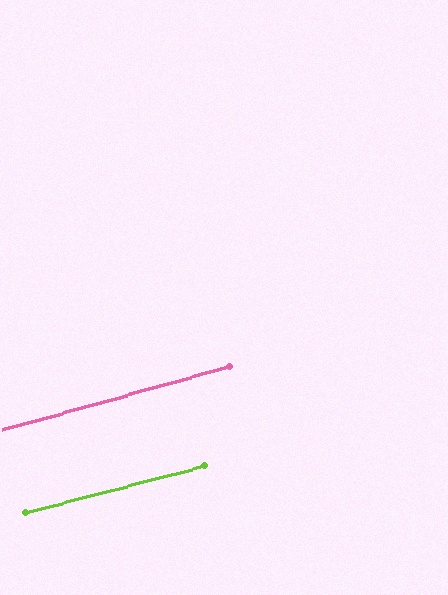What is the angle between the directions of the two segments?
Approximately 1 degree.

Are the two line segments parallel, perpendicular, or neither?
Parallel — their directions differ by only 0.9°.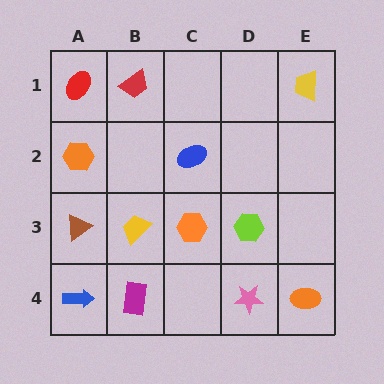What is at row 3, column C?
An orange hexagon.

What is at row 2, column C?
A blue ellipse.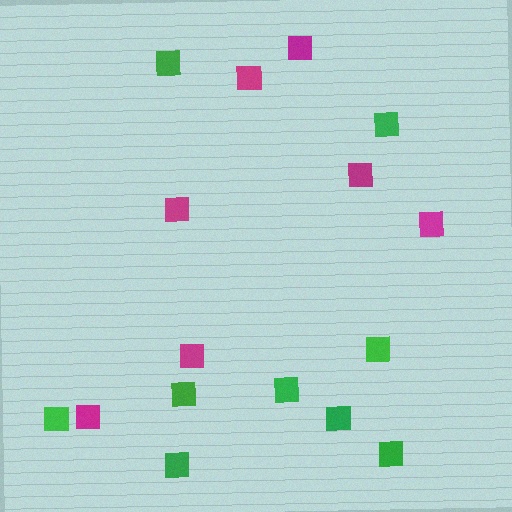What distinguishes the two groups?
There are 2 groups: one group of green squares (9) and one group of magenta squares (7).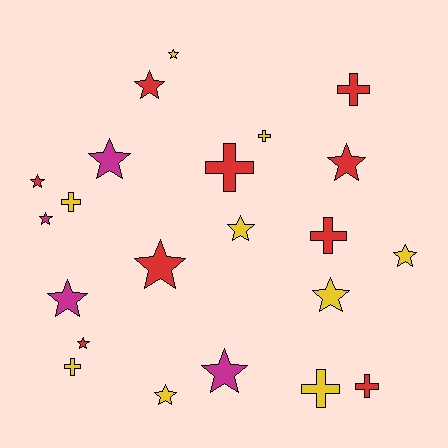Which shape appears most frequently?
Star, with 14 objects.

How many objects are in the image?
There are 22 objects.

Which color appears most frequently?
Yellow, with 9 objects.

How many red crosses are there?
There are 4 red crosses.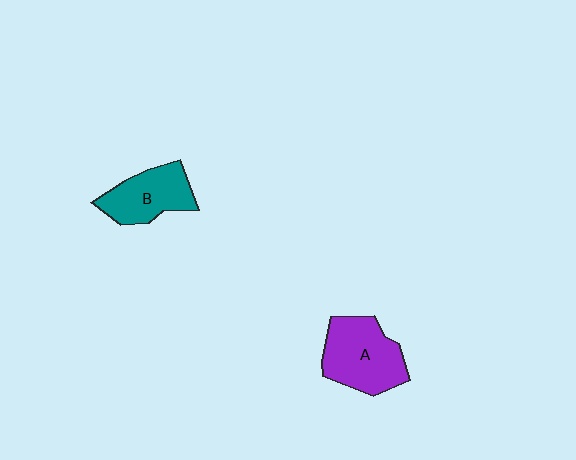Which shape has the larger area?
Shape A (purple).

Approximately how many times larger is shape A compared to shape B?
Approximately 1.3 times.